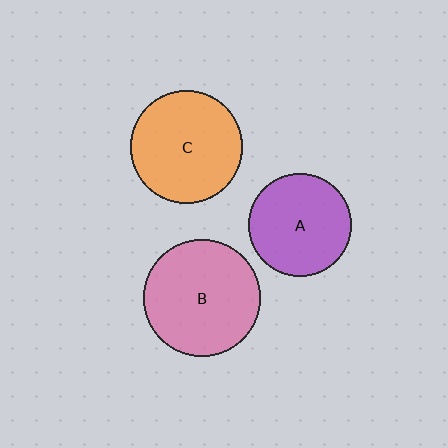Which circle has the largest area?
Circle B (pink).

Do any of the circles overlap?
No, none of the circles overlap.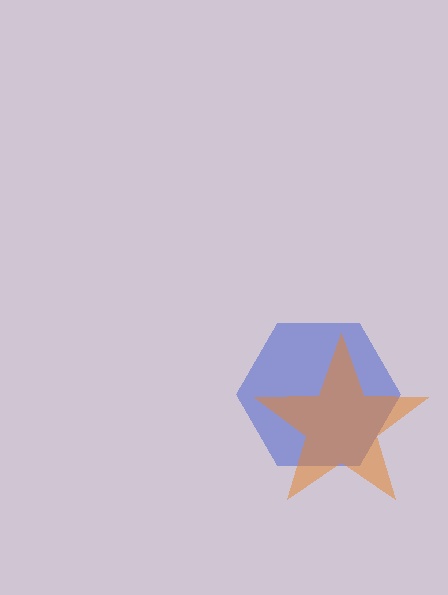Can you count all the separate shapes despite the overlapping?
Yes, there are 2 separate shapes.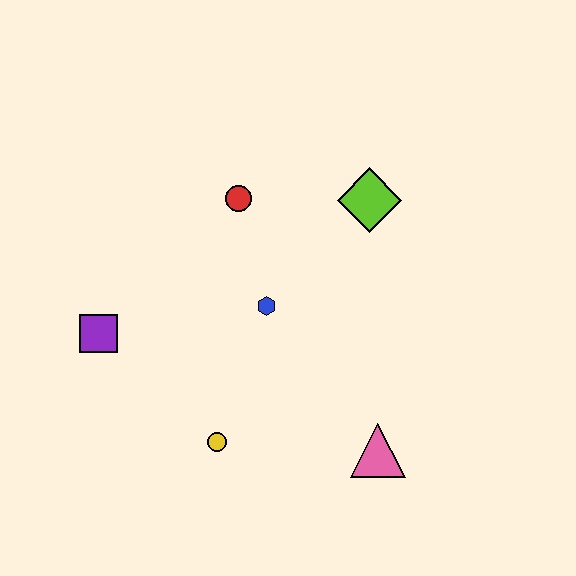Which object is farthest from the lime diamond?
The purple square is farthest from the lime diamond.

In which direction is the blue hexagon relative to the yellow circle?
The blue hexagon is above the yellow circle.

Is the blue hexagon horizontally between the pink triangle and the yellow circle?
Yes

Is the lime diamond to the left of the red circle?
No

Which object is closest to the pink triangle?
The yellow circle is closest to the pink triangle.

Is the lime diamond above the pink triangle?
Yes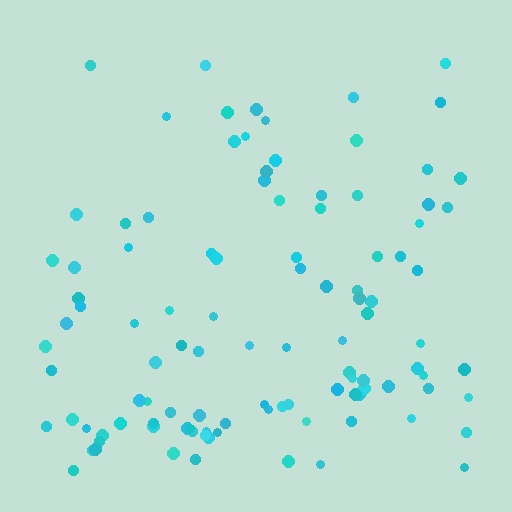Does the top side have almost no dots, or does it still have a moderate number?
Still a moderate number, just noticeably fewer than the bottom.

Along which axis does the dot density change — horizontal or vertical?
Vertical.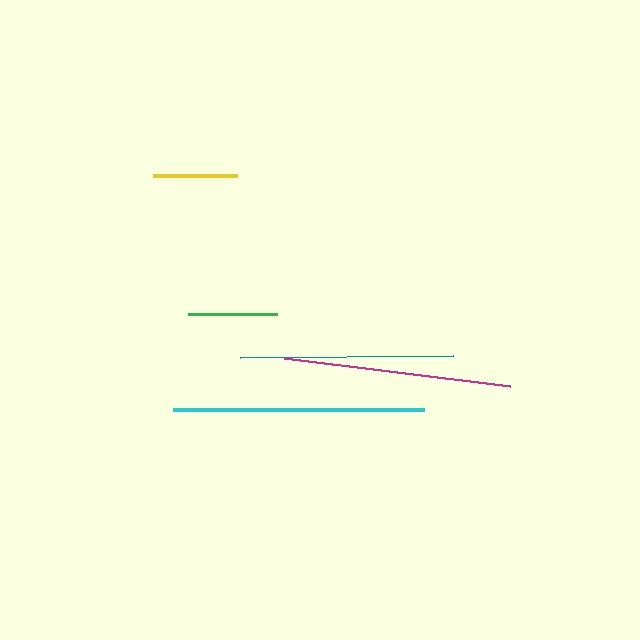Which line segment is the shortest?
The yellow line is the shortest at approximately 84 pixels.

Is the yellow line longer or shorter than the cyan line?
The cyan line is longer than the yellow line.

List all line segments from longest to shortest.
From longest to shortest: cyan, magenta, teal, green, yellow.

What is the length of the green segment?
The green segment is approximately 88 pixels long.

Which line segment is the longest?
The cyan line is the longest at approximately 251 pixels.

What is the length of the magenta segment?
The magenta segment is approximately 227 pixels long.